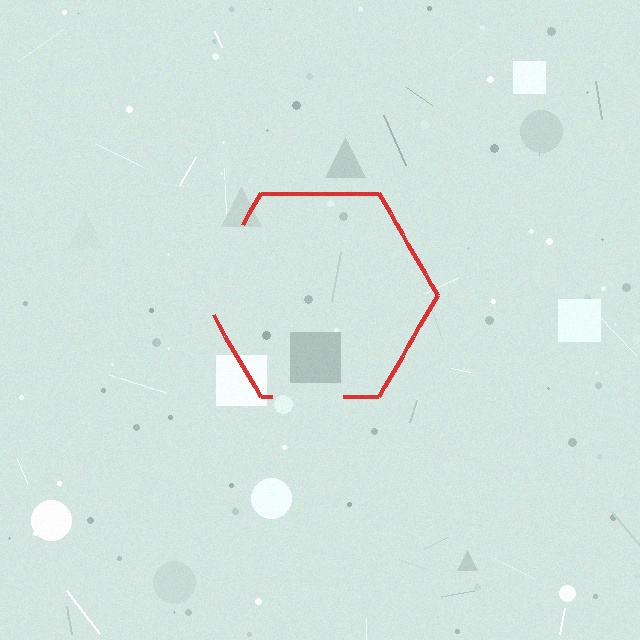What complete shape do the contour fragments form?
The contour fragments form a hexagon.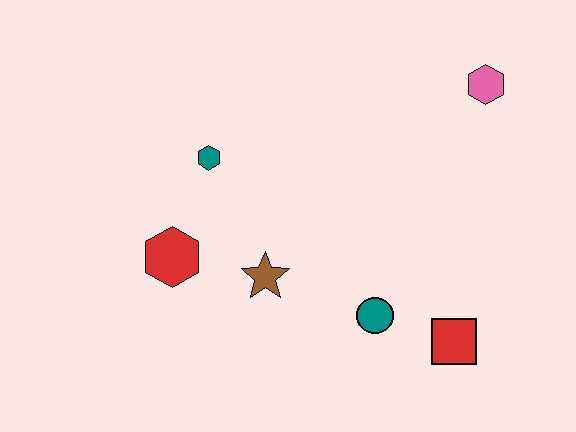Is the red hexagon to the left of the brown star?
Yes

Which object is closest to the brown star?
The red hexagon is closest to the brown star.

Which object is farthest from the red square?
The teal hexagon is farthest from the red square.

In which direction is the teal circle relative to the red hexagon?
The teal circle is to the right of the red hexagon.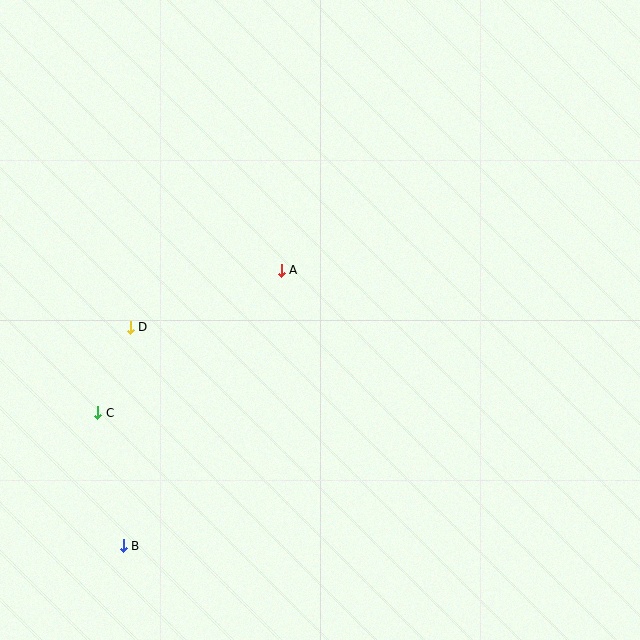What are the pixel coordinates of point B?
Point B is at (123, 546).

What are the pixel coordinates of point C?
Point C is at (98, 413).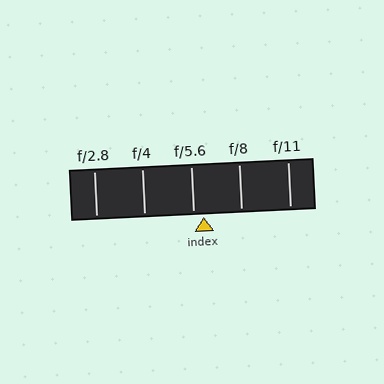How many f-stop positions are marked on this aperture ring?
There are 5 f-stop positions marked.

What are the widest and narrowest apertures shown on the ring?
The widest aperture shown is f/2.8 and the narrowest is f/11.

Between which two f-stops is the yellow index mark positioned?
The index mark is between f/5.6 and f/8.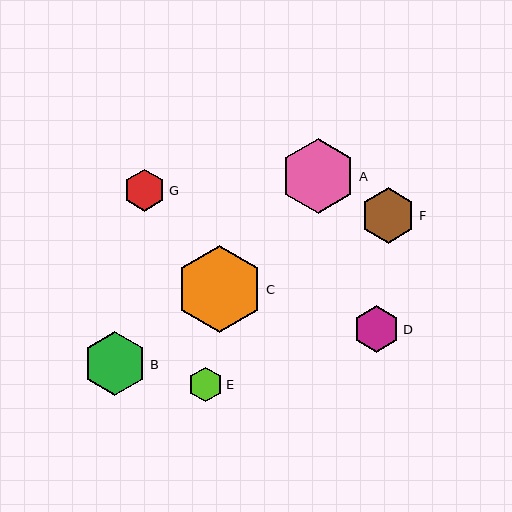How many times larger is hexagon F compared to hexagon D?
Hexagon F is approximately 1.2 times the size of hexagon D.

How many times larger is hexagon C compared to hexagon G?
Hexagon C is approximately 2.1 times the size of hexagon G.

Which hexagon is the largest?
Hexagon C is the largest with a size of approximately 87 pixels.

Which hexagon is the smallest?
Hexagon E is the smallest with a size of approximately 35 pixels.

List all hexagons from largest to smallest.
From largest to smallest: C, A, B, F, D, G, E.